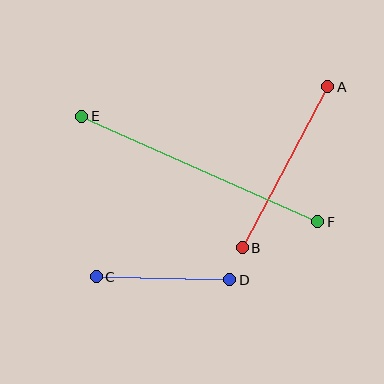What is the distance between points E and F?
The distance is approximately 259 pixels.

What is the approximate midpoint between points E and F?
The midpoint is at approximately (200, 169) pixels.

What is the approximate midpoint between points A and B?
The midpoint is at approximately (285, 167) pixels.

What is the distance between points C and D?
The distance is approximately 134 pixels.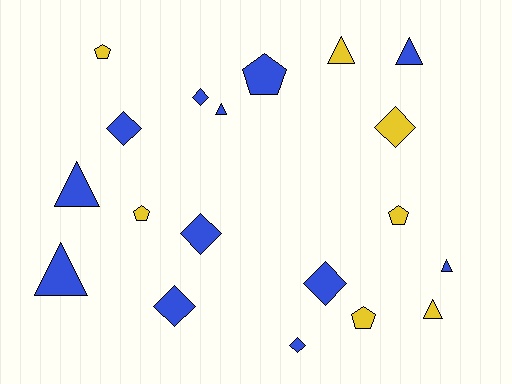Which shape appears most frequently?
Diamond, with 7 objects.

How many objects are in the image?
There are 19 objects.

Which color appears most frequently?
Blue, with 12 objects.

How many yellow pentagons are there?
There are 4 yellow pentagons.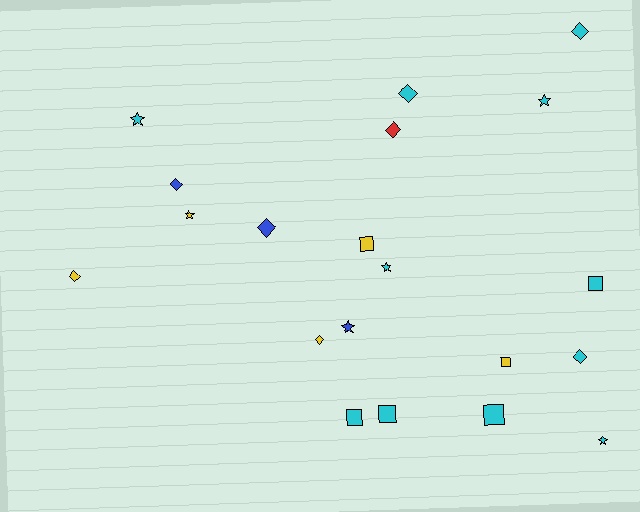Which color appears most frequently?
Cyan, with 11 objects.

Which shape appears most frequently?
Diamond, with 8 objects.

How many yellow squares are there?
There are 2 yellow squares.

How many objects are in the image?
There are 20 objects.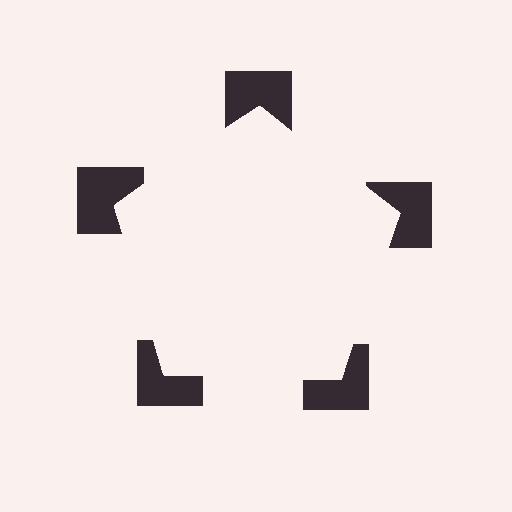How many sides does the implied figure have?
5 sides.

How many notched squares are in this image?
There are 5 — one at each vertex of the illusory pentagon.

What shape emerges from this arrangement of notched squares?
An illusory pentagon — its edges are inferred from the aligned wedge cuts in the notched squares, not physically drawn.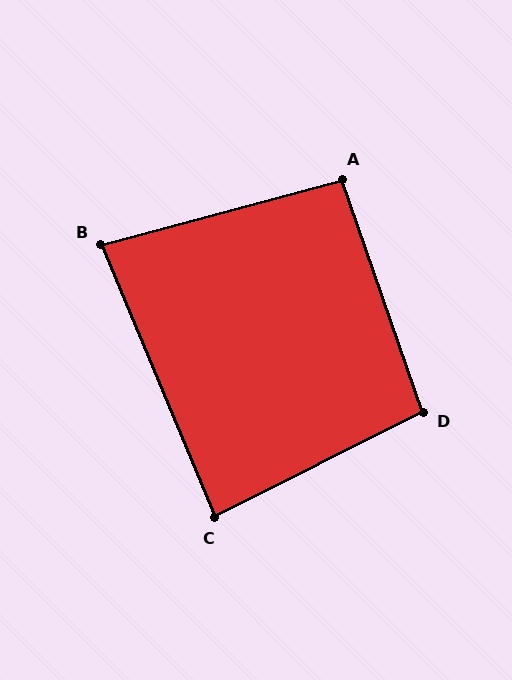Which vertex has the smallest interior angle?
B, at approximately 82 degrees.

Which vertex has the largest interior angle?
D, at approximately 98 degrees.